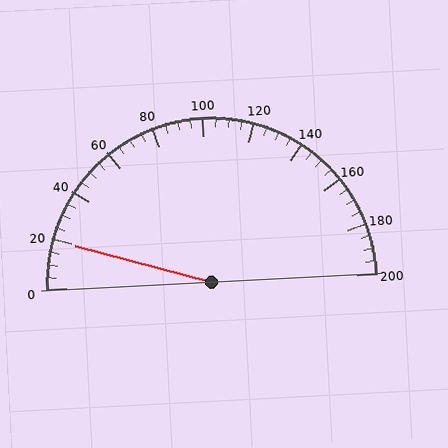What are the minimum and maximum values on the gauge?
The gauge ranges from 0 to 200.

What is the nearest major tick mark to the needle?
The nearest major tick mark is 20.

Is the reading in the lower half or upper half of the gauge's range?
The reading is in the lower half of the range (0 to 200).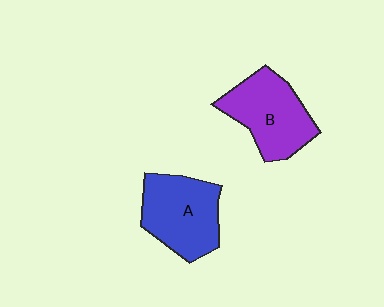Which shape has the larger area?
Shape A (blue).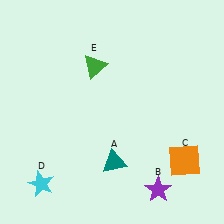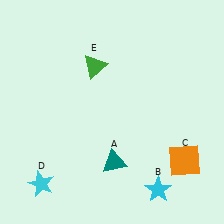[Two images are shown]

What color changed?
The star (B) changed from purple in Image 1 to cyan in Image 2.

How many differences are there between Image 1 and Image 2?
There is 1 difference between the two images.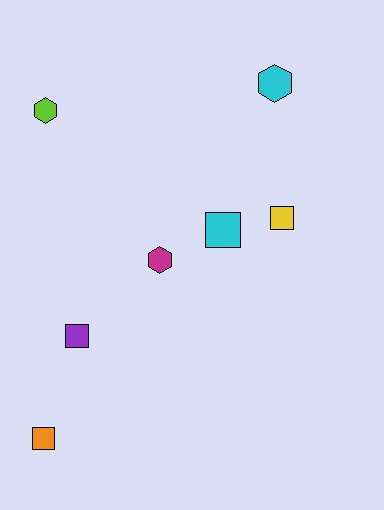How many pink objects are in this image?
There are no pink objects.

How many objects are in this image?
There are 7 objects.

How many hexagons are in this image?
There are 3 hexagons.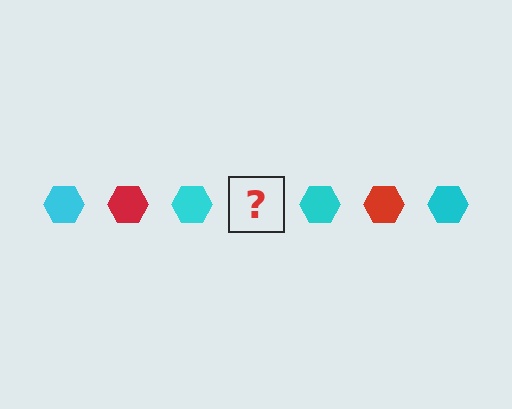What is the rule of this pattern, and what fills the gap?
The rule is that the pattern cycles through cyan, red hexagons. The gap should be filled with a red hexagon.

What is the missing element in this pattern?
The missing element is a red hexagon.